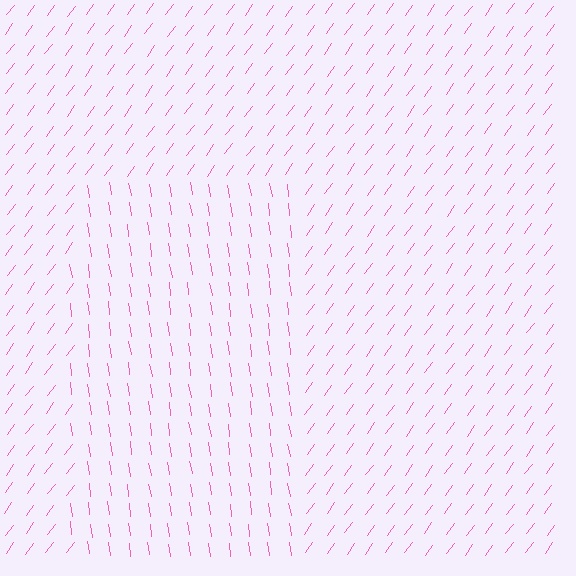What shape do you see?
I see a rectangle.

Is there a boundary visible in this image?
Yes, there is a texture boundary formed by a change in line orientation.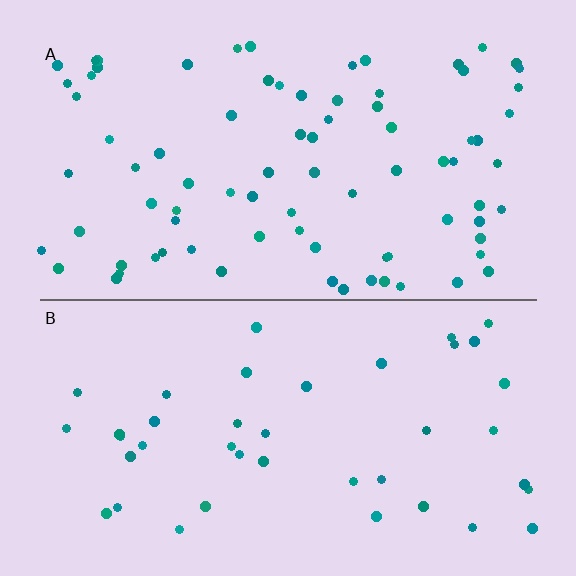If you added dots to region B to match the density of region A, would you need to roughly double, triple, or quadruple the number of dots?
Approximately double.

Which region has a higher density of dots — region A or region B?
A (the top).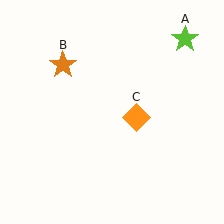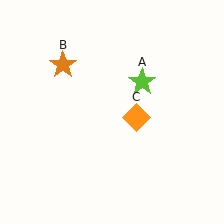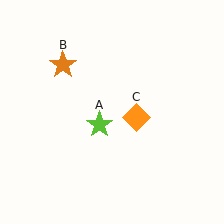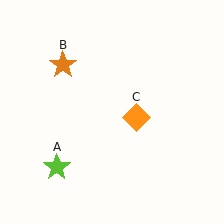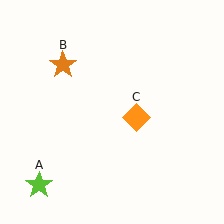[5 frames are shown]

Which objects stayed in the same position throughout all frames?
Orange star (object B) and orange diamond (object C) remained stationary.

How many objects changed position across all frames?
1 object changed position: lime star (object A).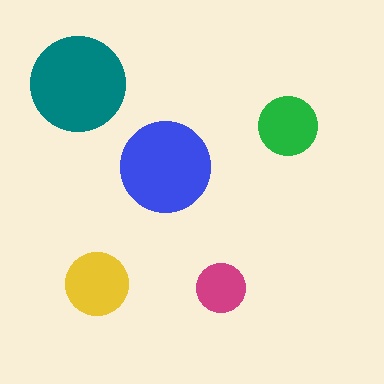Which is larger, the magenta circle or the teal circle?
The teal one.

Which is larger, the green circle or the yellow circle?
The yellow one.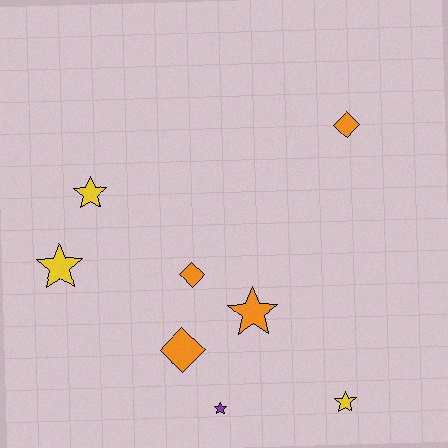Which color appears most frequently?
Orange, with 4 objects.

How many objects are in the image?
There are 8 objects.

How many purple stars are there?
There is 1 purple star.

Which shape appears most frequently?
Star, with 5 objects.